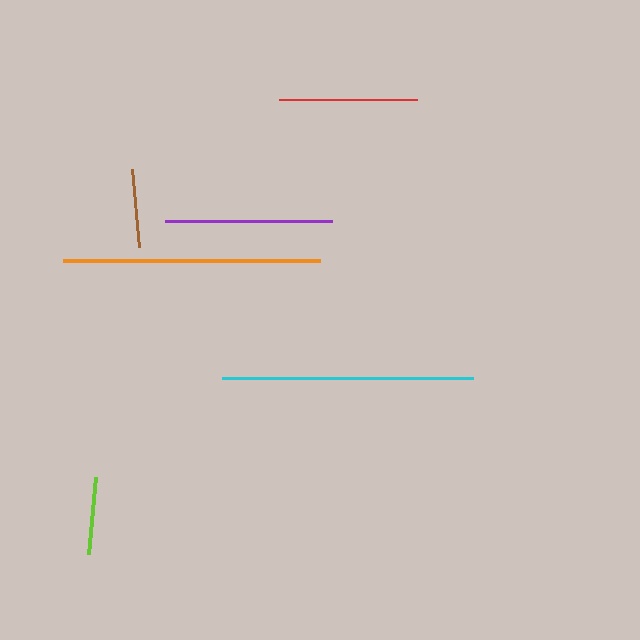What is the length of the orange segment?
The orange segment is approximately 257 pixels long.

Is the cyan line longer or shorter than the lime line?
The cyan line is longer than the lime line.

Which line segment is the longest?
The orange line is the longest at approximately 257 pixels.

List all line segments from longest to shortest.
From longest to shortest: orange, cyan, purple, red, brown, lime.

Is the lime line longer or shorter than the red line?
The red line is longer than the lime line.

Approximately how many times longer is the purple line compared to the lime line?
The purple line is approximately 2.2 times the length of the lime line.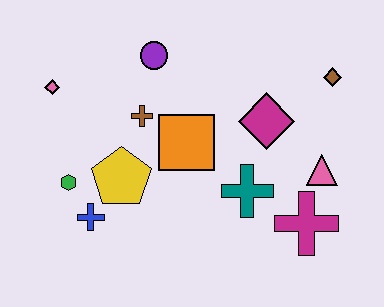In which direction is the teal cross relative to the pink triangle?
The teal cross is to the left of the pink triangle.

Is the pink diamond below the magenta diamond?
No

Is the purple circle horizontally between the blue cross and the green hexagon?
No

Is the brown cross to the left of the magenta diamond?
Yes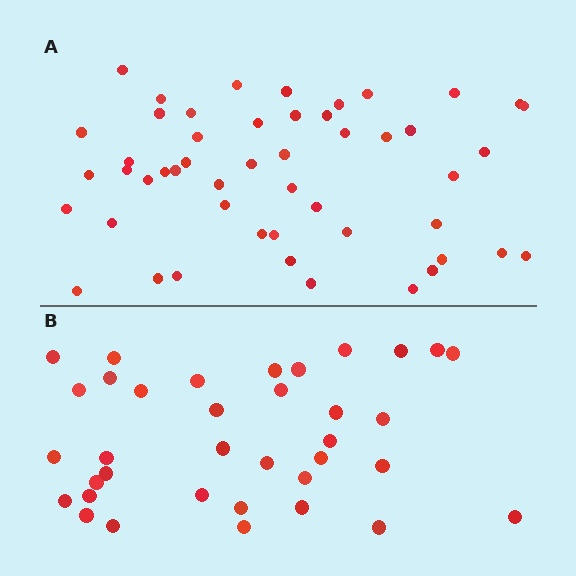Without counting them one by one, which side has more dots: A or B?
Region A (the top region) has more dots.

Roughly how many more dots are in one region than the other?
Region A has approximately 15 more dots than region B.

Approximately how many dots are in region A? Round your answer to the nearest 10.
About 50 dots.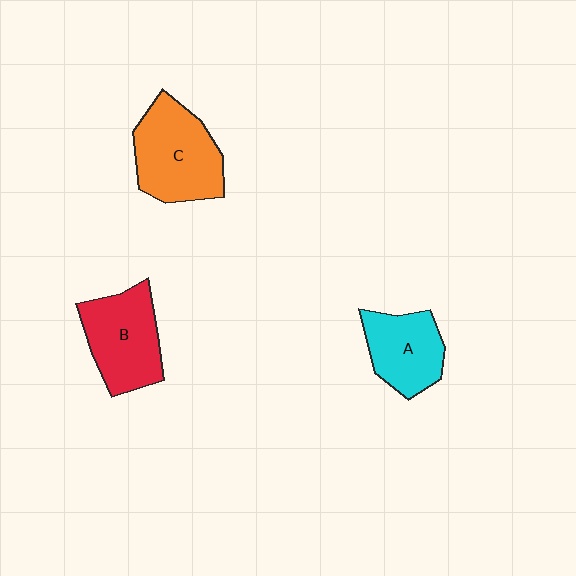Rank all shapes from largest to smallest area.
From largest to smallest: C (orange), B (red), A (cyan).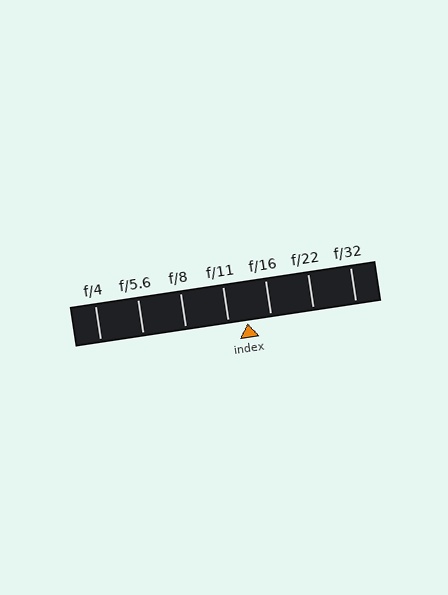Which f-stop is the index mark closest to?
The index mark is closest to f/11.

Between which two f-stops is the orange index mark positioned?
The index mark is between f/11 and f/16.